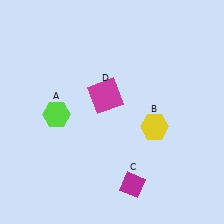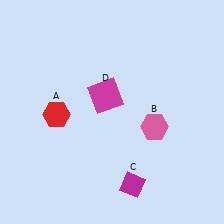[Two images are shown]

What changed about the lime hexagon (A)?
In Image 1, A is lime. In Image 2, it changed to red.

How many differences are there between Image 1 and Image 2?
There are 2 differences between the two images.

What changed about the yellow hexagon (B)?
In Image 1, B is yellow. In Image 2, it changed to pink.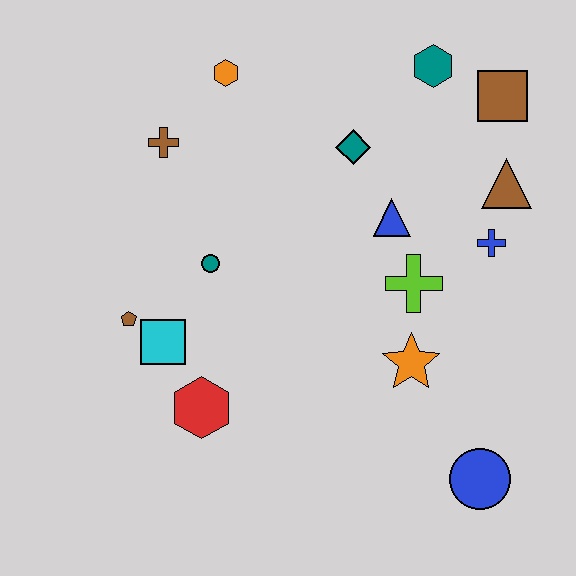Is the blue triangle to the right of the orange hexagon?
Yes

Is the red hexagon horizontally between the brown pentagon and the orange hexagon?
Yes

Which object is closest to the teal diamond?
The blue triangle is closest to the teal diamond.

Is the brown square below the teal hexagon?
Yes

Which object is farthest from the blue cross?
The brown pentagon is farthest from the blue cross.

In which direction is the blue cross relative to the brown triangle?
The blue cross is below the brown triangle.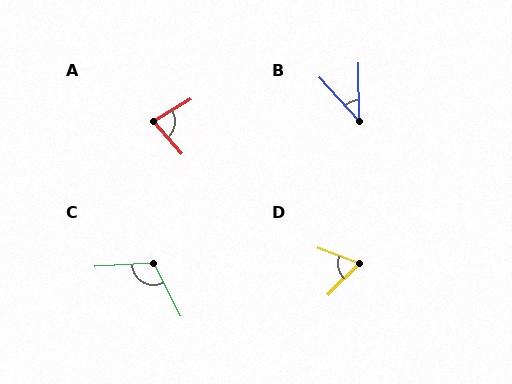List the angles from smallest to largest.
B (42°), D (66°), A (80°), C (113°).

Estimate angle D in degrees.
Approximately 66 degrees.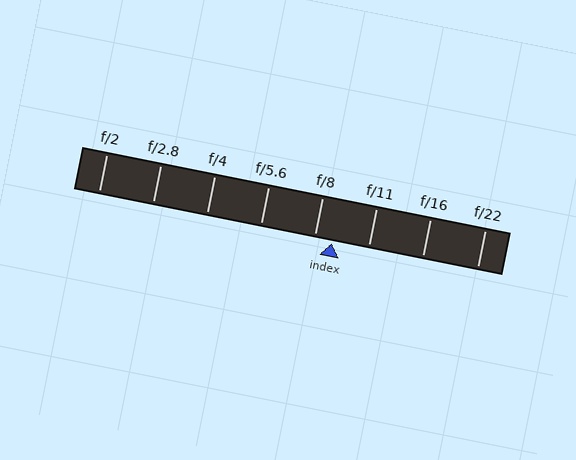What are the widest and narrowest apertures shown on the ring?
The widest aperture shown is f/2 and the narrowest is f/22.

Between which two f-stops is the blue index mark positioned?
The index mark is between f/8 and f/11.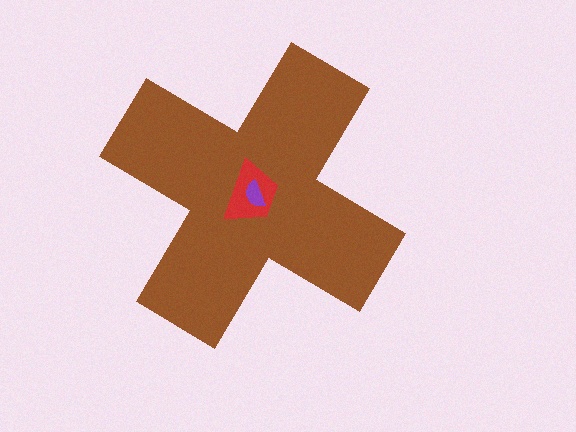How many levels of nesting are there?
3.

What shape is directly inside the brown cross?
The red trapezoid.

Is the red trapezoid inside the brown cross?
Yes.